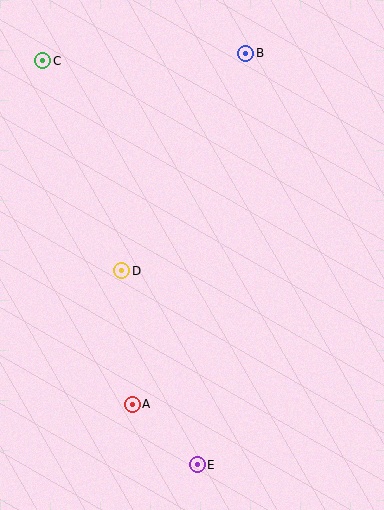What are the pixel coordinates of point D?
Point D is at (122, 271).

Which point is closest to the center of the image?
Point D at (122, 271) is closest to the center.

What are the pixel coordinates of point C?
Point C is at (43, 61).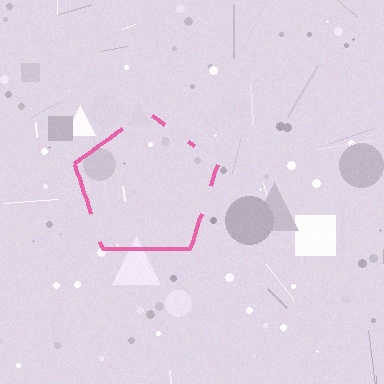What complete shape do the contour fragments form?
The contour fragments form a pentagon.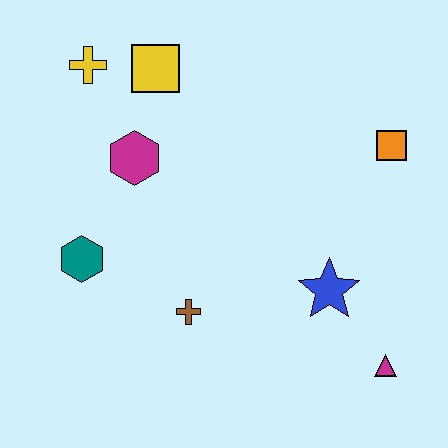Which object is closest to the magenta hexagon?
The yellow square is closest to the magenta hexagon.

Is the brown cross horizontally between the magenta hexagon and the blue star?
Yes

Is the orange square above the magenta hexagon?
Yes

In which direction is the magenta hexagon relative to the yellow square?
The magenta hexagon is below the yellow square.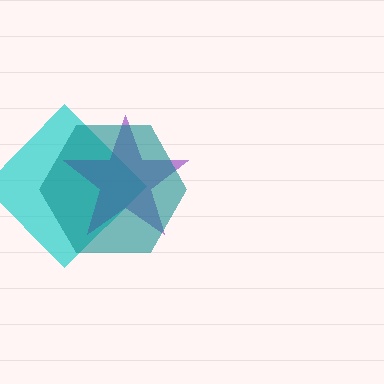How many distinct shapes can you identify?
There are 3 distinct shapes: a cyan diamond, a purple star, a teal hexagon.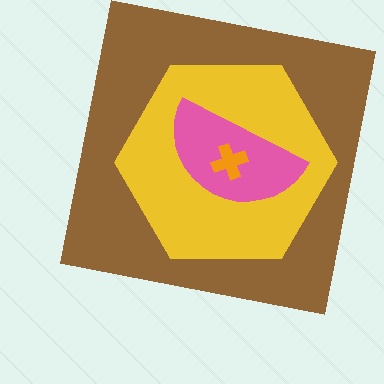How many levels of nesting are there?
4.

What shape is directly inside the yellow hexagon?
The pink semicircle.